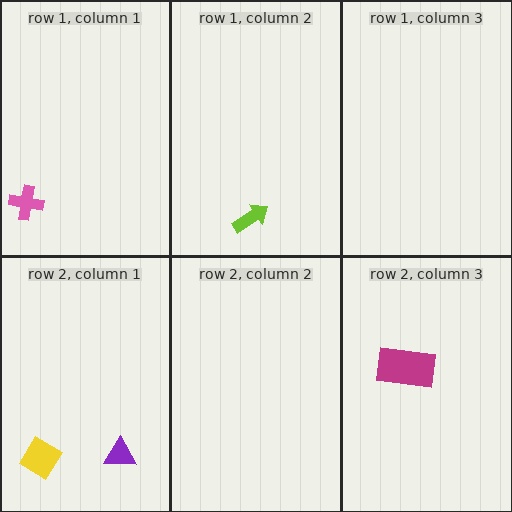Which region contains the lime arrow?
The row 1, column 2 region.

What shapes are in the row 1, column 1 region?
The pink cross.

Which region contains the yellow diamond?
The row 2, column 1 region.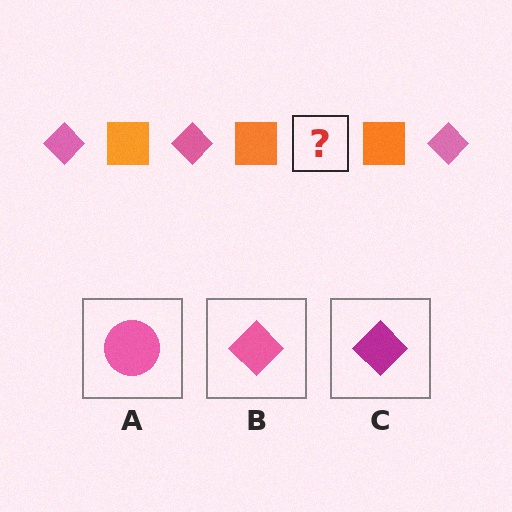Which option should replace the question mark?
Option B.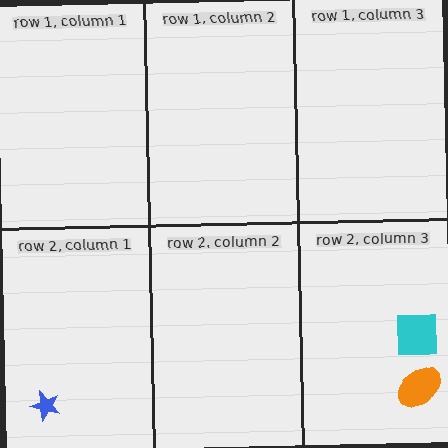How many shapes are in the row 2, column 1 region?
1.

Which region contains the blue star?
The row 2, column 1 region.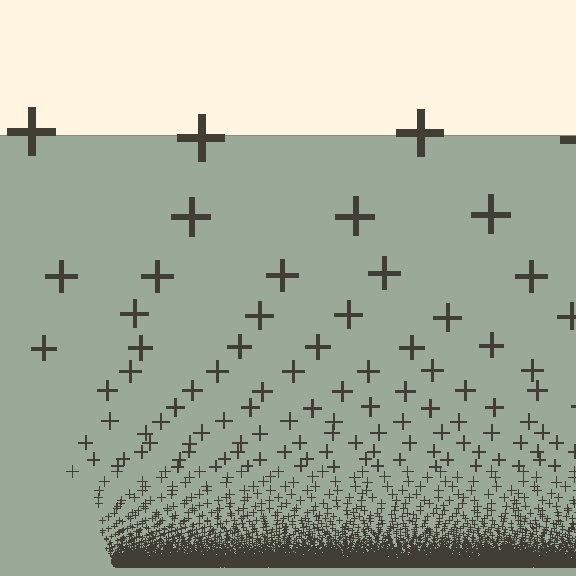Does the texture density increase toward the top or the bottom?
Density increases toward the bottom.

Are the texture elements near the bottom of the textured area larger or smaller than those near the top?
Smaller. The gradient is inverted — elements near the bottom are smaller and denser.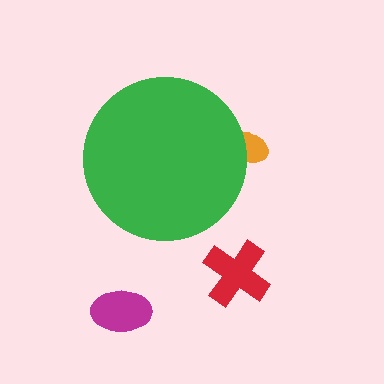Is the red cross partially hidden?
No, the red cross is fully visible.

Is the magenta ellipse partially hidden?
No, the magenta ellipse is fully visible.